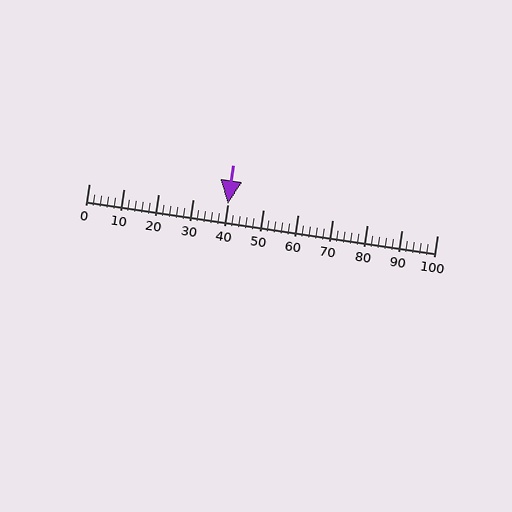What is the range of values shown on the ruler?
The ruler shows values from 0 to 100.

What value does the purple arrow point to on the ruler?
The purple arrow points to approximately 40.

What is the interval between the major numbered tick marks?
The major tick marks are spaced 10 units apart.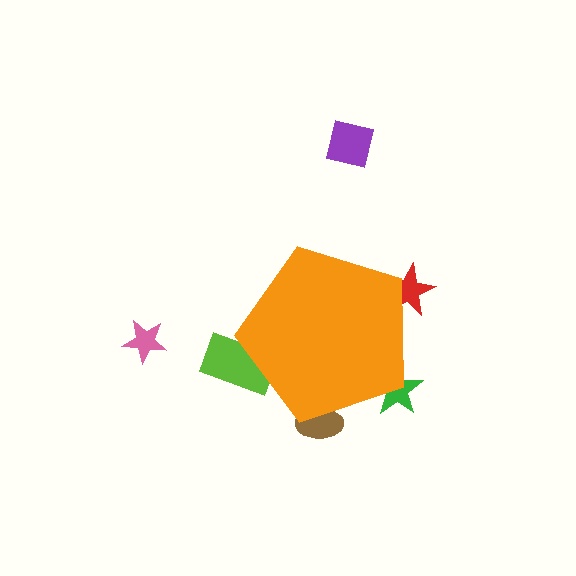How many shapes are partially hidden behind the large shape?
4 shapes are partially hidden.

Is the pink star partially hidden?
No, the pink star is fully visible.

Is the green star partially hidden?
Yes, the green star is partially hidden behind the orange pentagon.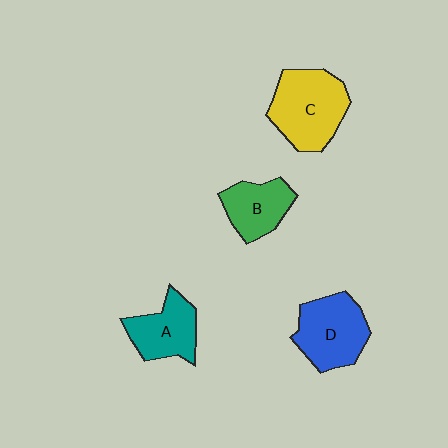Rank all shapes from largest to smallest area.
From largest to smallest: C (yellow), D (blue), A (teal), B (green).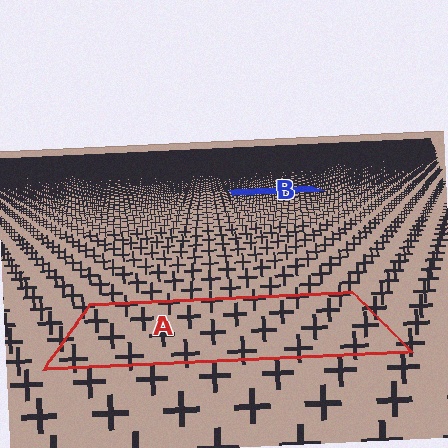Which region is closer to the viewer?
Region A is closer. The texture elements there are larger and more spread out.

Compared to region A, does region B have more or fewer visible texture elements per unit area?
Region B has more texture elements per unit area — they are packed more densely because it is farther away.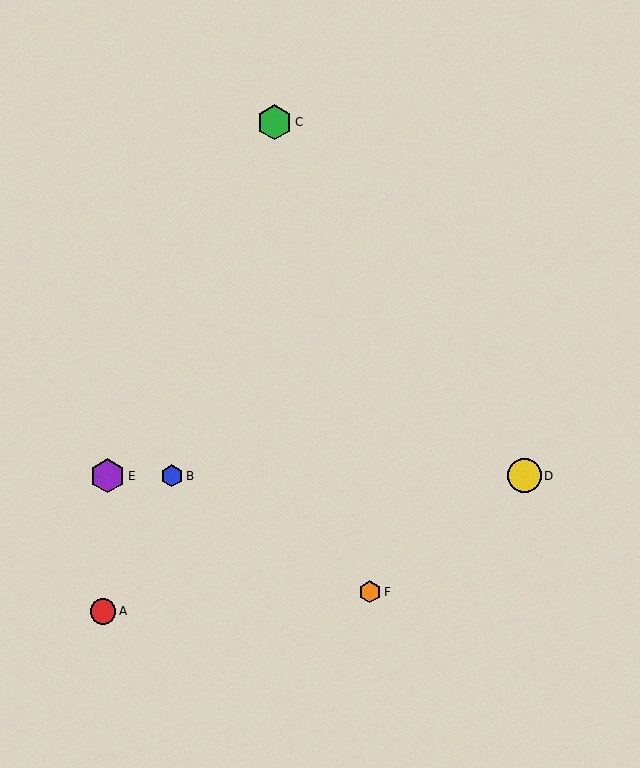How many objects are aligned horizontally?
3 objects (B, D, E) are aligned horizontally.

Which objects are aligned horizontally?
Objects B, D, E are aligned horizontally.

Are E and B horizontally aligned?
Yes, both are at y≈476.